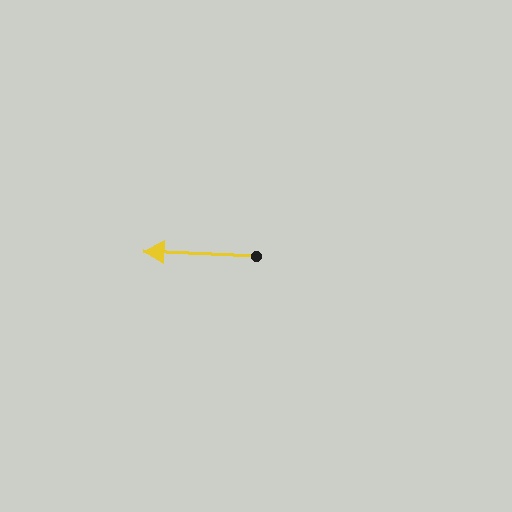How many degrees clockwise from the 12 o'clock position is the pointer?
Approximately 272 degrees.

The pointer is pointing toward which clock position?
Roughly 9 o'clock.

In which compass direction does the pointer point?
West.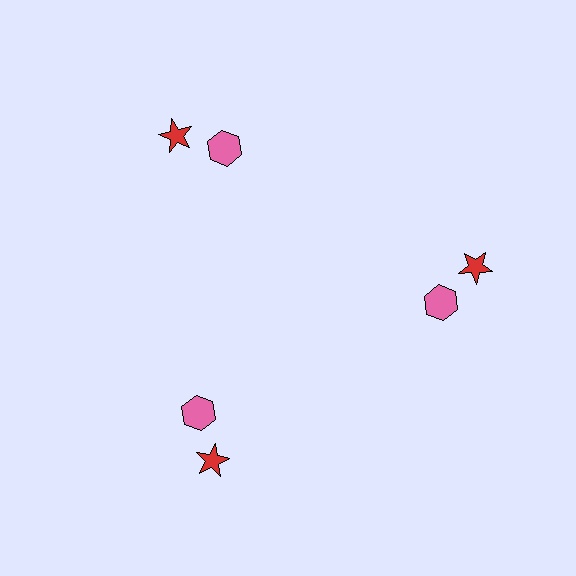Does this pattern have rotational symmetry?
Yes, this pattern has 3-fold rotational symmetry. It looks the same after rotating 120 degrees around the center.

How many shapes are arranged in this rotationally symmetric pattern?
There are 6 shapes, arranged in 3 groups of 2.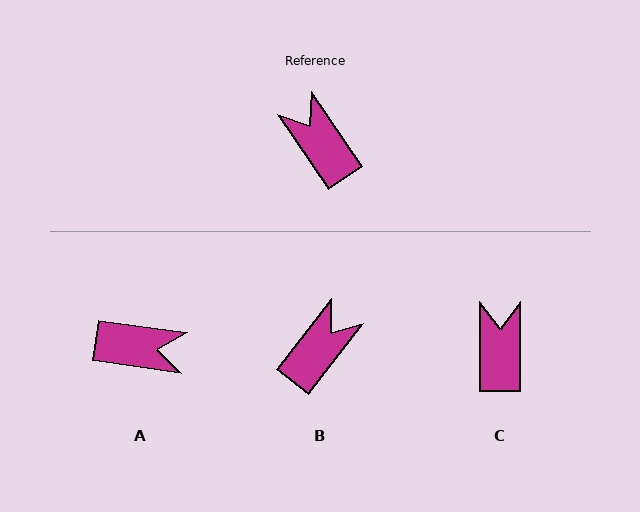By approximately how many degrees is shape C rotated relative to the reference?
Approximately 35 degrees clockwise.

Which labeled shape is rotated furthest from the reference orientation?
A, about 133 degrees away.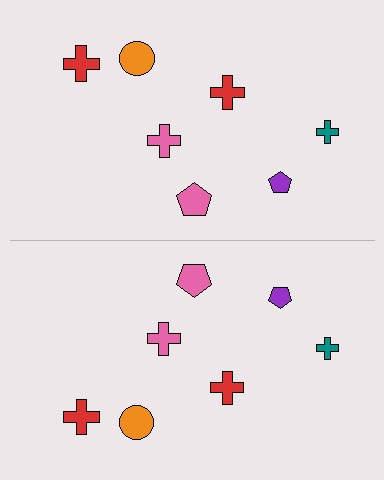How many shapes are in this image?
There are 14 shapes in this image.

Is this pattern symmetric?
Yes, this pattern has bilateral (reflection) symmetry.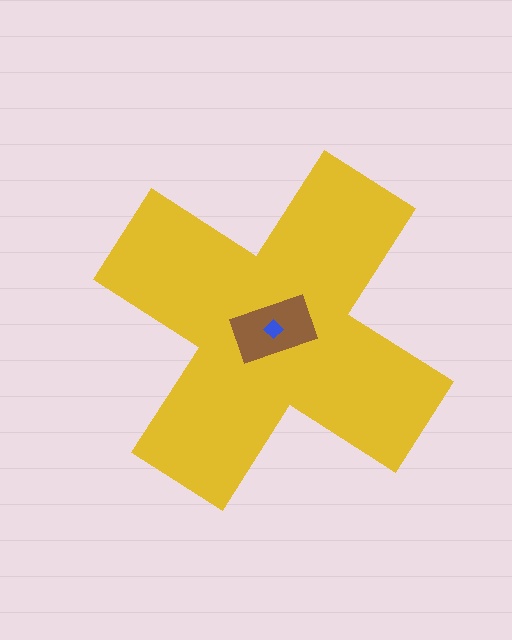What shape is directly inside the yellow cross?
The brown rectangle.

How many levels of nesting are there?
3.